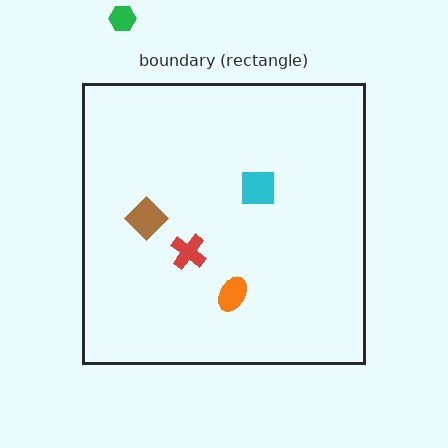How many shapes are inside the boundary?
4 inside, 1 outside.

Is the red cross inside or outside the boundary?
Inside.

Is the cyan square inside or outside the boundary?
Inside.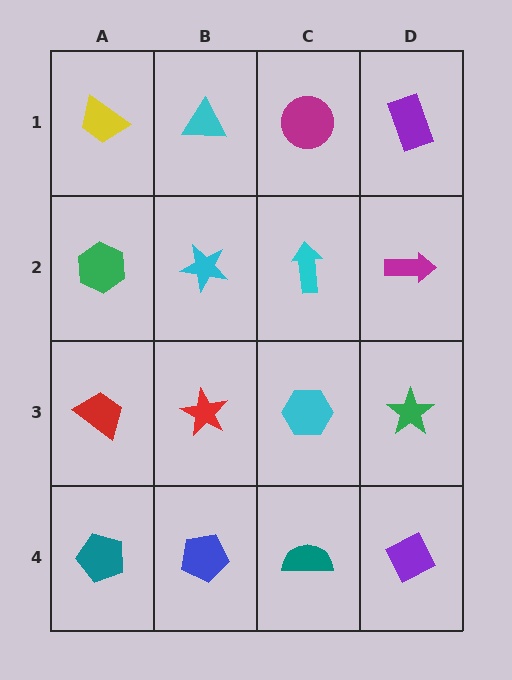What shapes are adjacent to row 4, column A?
A red trapezoid (row 3, column A), a blue pentagon (row 4, column B).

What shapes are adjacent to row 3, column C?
A cyan arrow (row 2, column C), a teal semicircle (row 4, column C), a red star (row 3, column B), a green star (row 3, column D).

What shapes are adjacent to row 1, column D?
A magenta arrow (row 2, column D), a magenta circle (row 1, column C).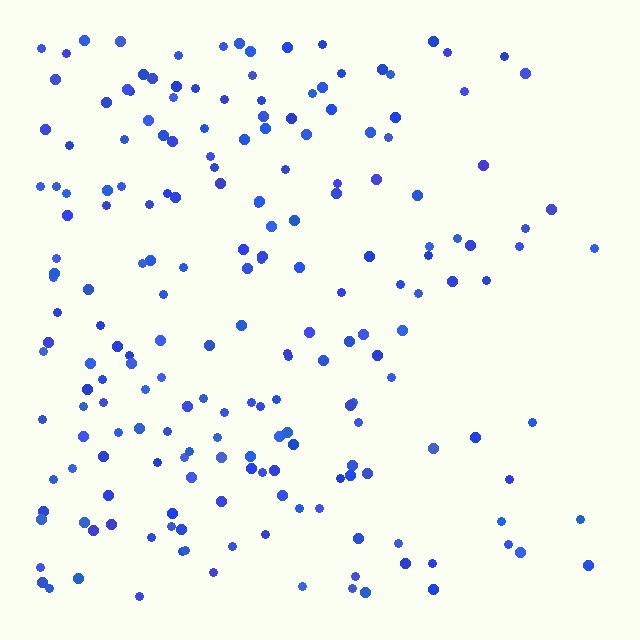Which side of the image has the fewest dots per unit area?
The right.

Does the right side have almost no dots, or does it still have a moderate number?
Still a moderate number, just noticeably fewer than the left.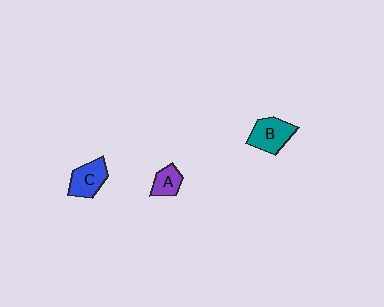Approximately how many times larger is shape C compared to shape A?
Approximately 1.5 times.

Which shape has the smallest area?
Shape A (purple).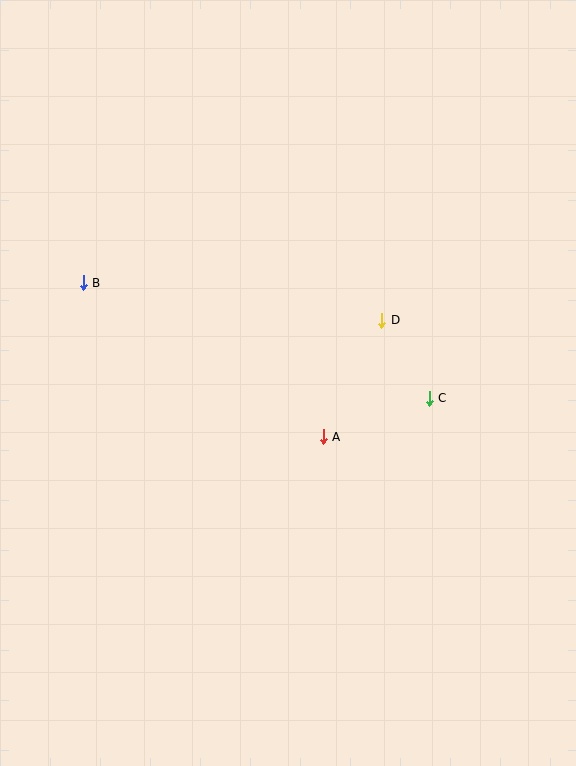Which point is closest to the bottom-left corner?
Point A is closest to the bottom-left corner.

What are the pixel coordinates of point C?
Point C is at (429, 398).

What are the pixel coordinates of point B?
Point B is at (83, 283).